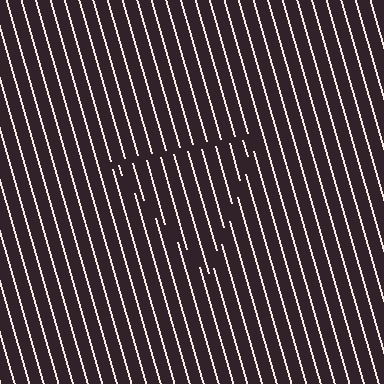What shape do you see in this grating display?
An illusory triangle. The interior of the shape contains the same grating, shifted by half a period — the contour is defined by the phase discontinuity where line-ends from the inner and outer gratings abut.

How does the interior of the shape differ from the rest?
The interior of the shape contains the same grating, shifted by half a period — the contour is defined by the phase discontinuity where line-ends from the inner and outer gratings abut.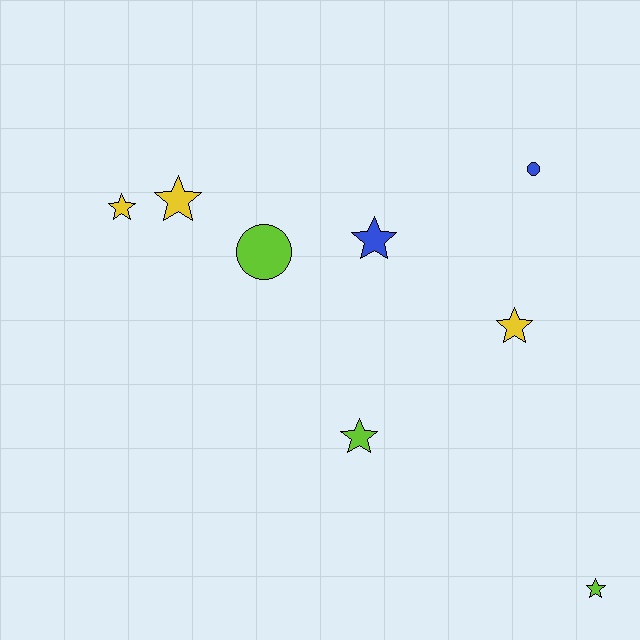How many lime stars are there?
There are 2 lime stars.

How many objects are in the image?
There are 8 objects.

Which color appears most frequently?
Yellow, with 3 objects.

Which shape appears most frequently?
Star, with 6 objects.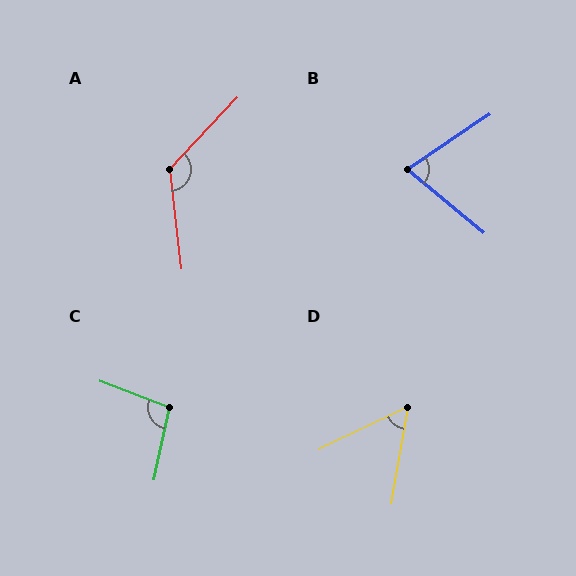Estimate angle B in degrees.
Approximately 74 degrees.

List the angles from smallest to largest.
D (55°), B (74°), C (99°), A (130°).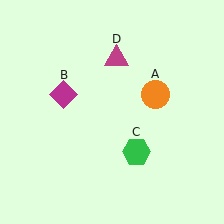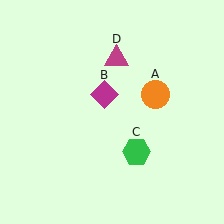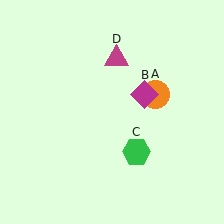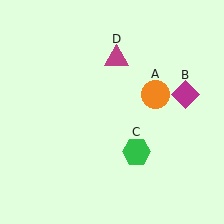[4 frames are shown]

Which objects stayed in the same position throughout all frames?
Orange circle (object A) and green hexagon (object C) and magenta triangle (object D) remained stationary.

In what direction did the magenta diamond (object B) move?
The magenta diamond (object B) moved right.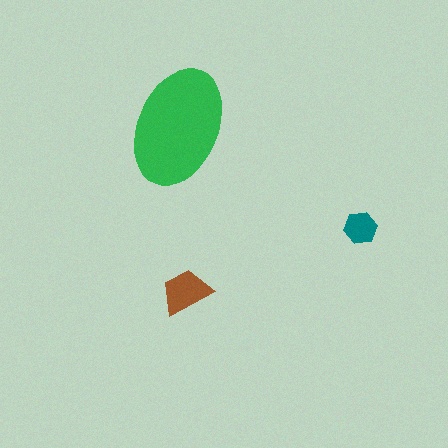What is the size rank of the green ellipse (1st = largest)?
1st.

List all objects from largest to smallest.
The green ellipse, the brown trapezoid, the teal hexagon.